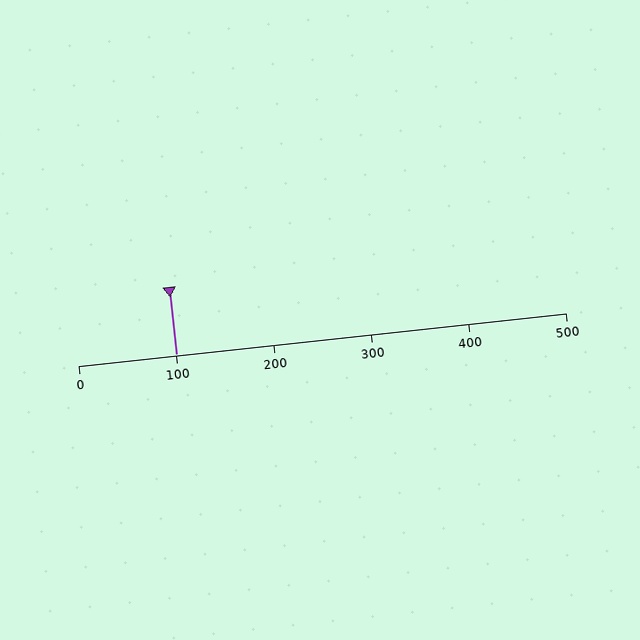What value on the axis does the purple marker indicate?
The marker indicates approximately 100.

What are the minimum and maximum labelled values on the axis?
The axis runs from 0 to 500.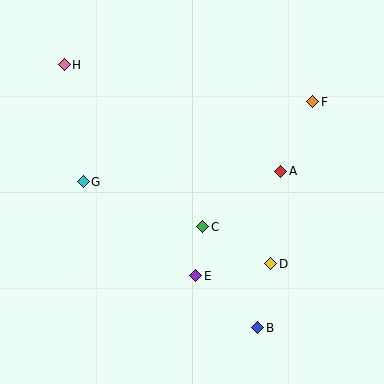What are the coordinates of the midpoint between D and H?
The midpoint between D and H is at (168, 164).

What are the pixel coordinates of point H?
Point H is at (64, 65).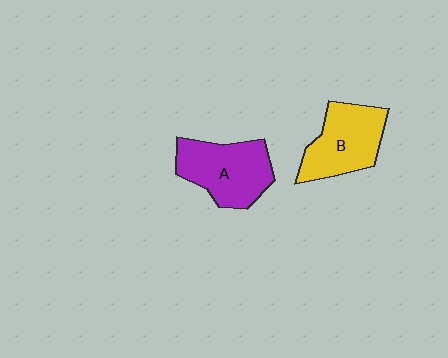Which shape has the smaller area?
Shape B (yellow).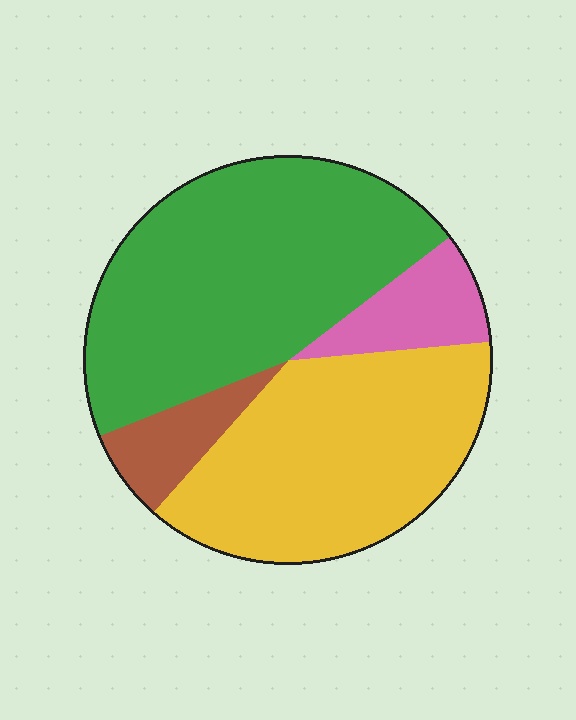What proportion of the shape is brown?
Brown takes up less than a quarter of the shape.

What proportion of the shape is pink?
Pink covers around 10% of the shape.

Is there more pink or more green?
Green.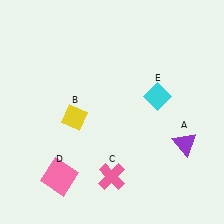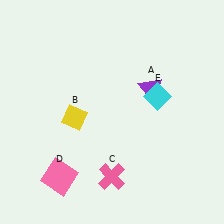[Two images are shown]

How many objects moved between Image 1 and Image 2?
1 object moved between the two images.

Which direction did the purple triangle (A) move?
The purple triangle (A) moved up.